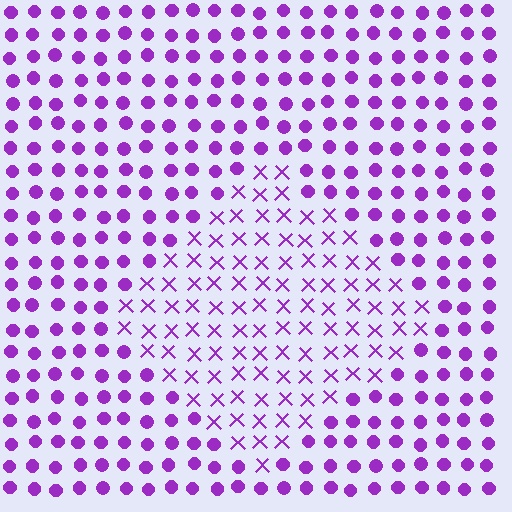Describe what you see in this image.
The image is filled with small purple elements arranged in a uniform grid. A diamond-shaped region contains X marks, while the surrounding area contains circles. The boundary is defined purely by the change in element shape.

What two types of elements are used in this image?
The image uses X marks inside the diamond region and circles outside it.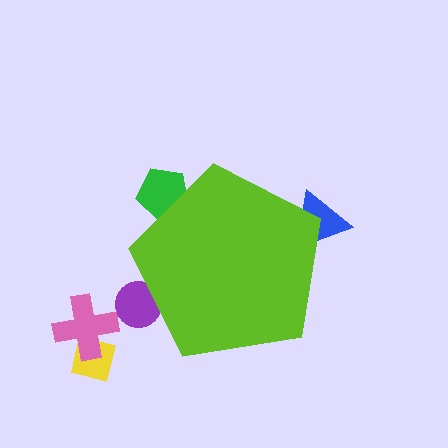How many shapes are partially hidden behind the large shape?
3 shapes are partially hidden.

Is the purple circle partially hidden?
Yes, the purple circle is partially hidden behind the lime pentagon.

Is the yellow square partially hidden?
No, the yellow square is fully visible.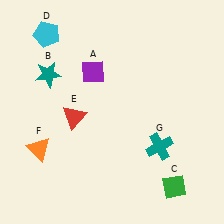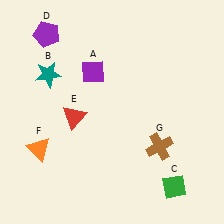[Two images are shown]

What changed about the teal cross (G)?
In Image 1, G is teal. In Image 2, it changed to brown.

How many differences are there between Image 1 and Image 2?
There are 2 differences between the two images.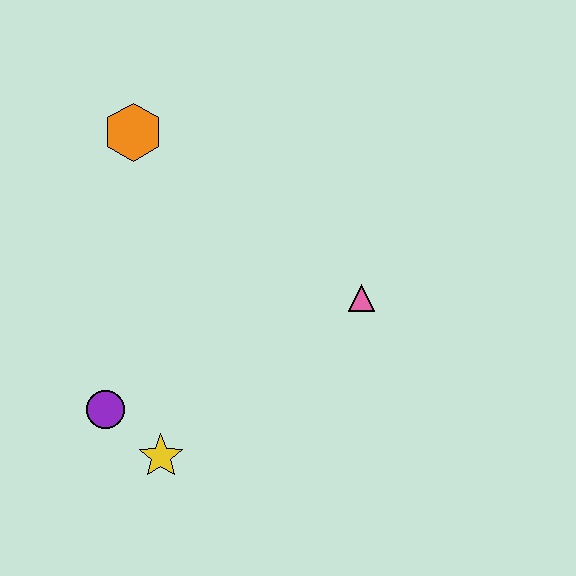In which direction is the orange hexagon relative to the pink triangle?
The orange hexagon is to the left of the pink triangle.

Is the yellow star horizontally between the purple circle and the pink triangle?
Yes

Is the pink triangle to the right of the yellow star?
Yes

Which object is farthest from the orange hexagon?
The yellow star is farthest from the orange hexagon.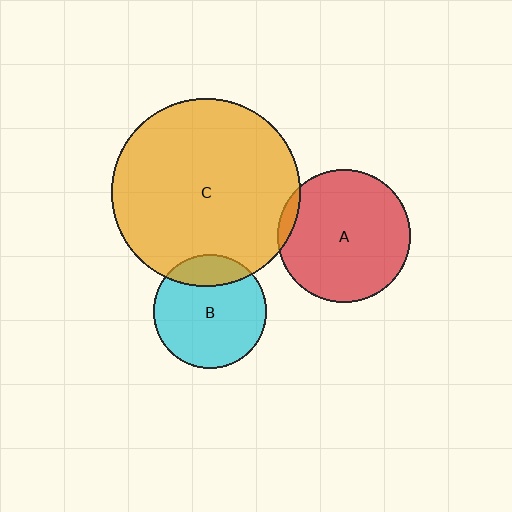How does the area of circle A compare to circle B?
Approximately 1.4 times.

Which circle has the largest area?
Circle C (orange).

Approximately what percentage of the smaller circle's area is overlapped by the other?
Approximately 20%.